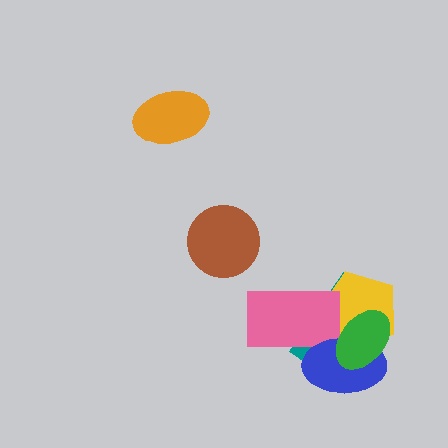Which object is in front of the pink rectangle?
The blue ellipse is in front of the pink rectangle.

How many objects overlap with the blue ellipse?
4 objects overlap with the blue ellipse.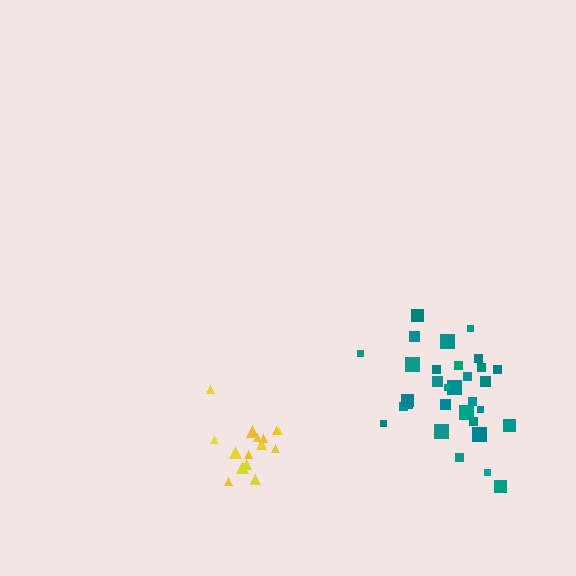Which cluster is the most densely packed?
Yellow.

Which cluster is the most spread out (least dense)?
Teal.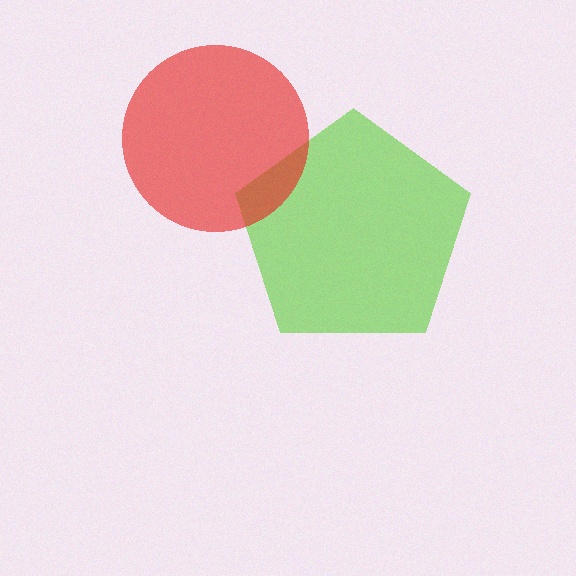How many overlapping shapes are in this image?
There are 2 overlapping shapes in the image.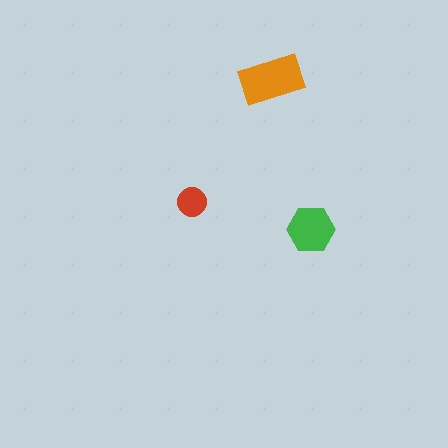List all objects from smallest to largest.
The red circle, the green hexagon, the orange rectangle.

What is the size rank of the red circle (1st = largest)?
3rd.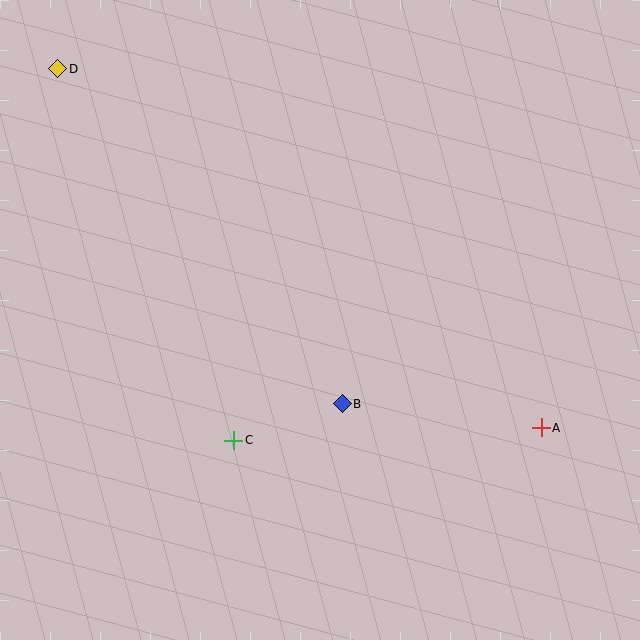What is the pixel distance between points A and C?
The distance between A and C is 308 pixels.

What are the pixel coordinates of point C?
Point C is at (234, 440).